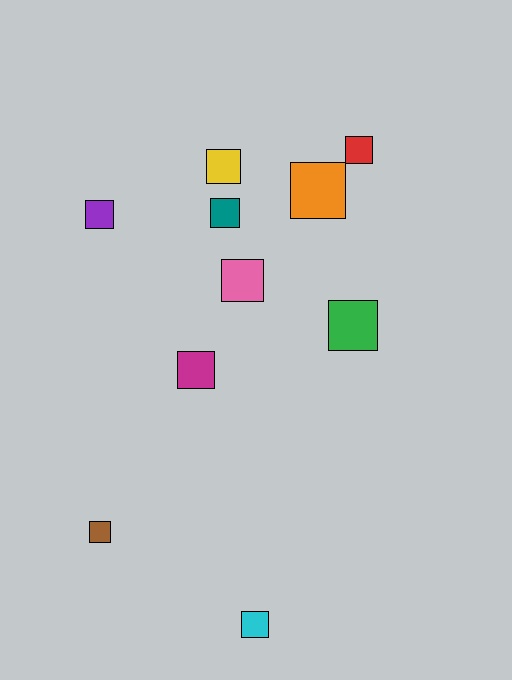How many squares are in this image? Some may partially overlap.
There are 10 squares.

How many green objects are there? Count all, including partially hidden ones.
There is 1 green object.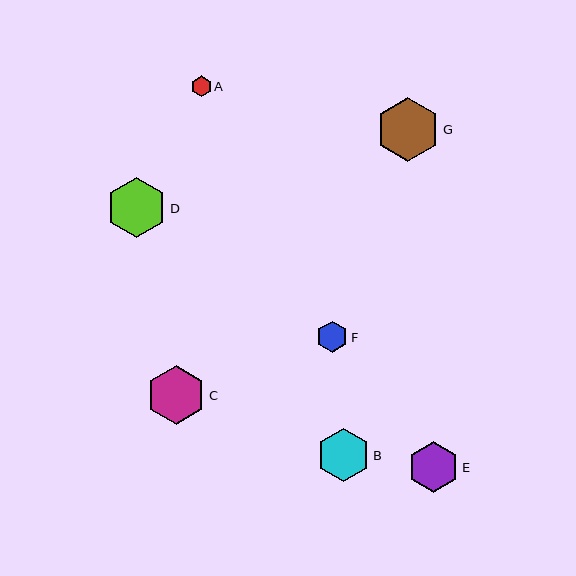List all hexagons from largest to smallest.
From largest to smallest: G, D, C, B, E, F, A.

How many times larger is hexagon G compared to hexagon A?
Hexagon G is approximately 3.1 times the size of hexagon A.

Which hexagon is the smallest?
Hexagon A is the smallest with a size of approximately 21 pixels.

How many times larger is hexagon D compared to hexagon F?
Hexagon D is approximately 1.9 times the size of hexagon F.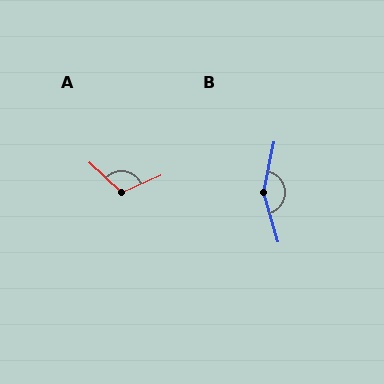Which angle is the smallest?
A, at approximately 114 degrees.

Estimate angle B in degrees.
Approximately 153 degrees.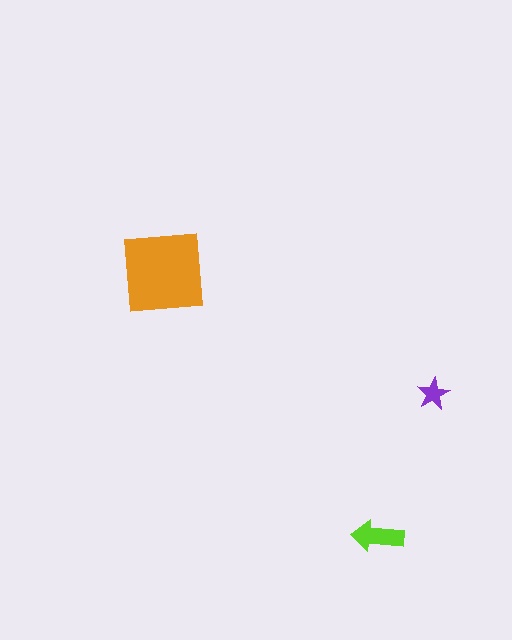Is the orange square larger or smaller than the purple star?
Larger.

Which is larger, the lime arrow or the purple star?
The lime arrow.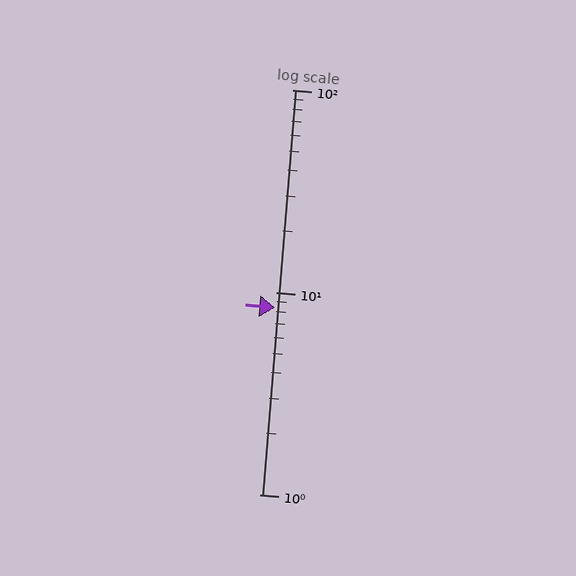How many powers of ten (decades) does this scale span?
The scale spans 2 decades, from 1 to 100.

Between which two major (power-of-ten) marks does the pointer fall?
The pointer is between 1 and 10.